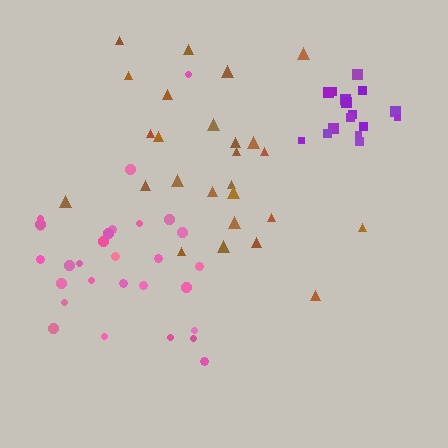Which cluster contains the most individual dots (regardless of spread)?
Pink (29).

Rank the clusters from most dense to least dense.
purple, pink, brown.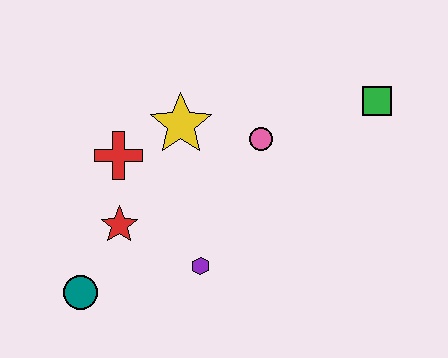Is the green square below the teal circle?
No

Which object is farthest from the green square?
The teal circle is farthest from the green square.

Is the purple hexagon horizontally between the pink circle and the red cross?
Yes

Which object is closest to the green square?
The pink circle is closest to the green square.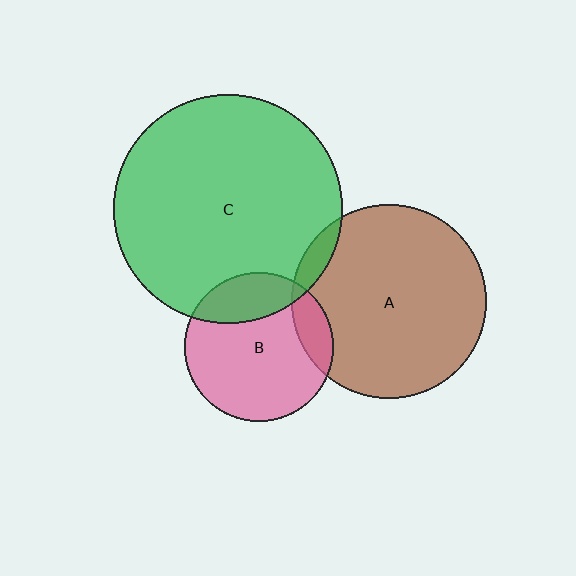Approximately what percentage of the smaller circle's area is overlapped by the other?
Approximately 25%.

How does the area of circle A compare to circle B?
Approximately 1.7 times.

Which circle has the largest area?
Circle C (green).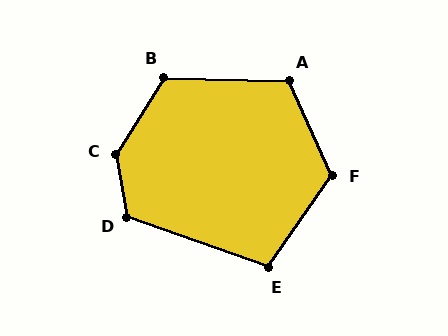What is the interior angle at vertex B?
Approximately 120 degrees (obtuse).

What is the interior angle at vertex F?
Approximately 120 degrees (obtuse).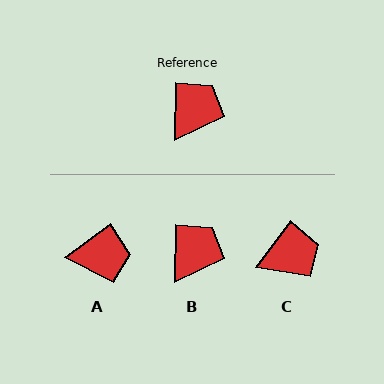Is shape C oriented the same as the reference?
No, it is off by about 36 degrees.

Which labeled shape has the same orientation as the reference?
B.